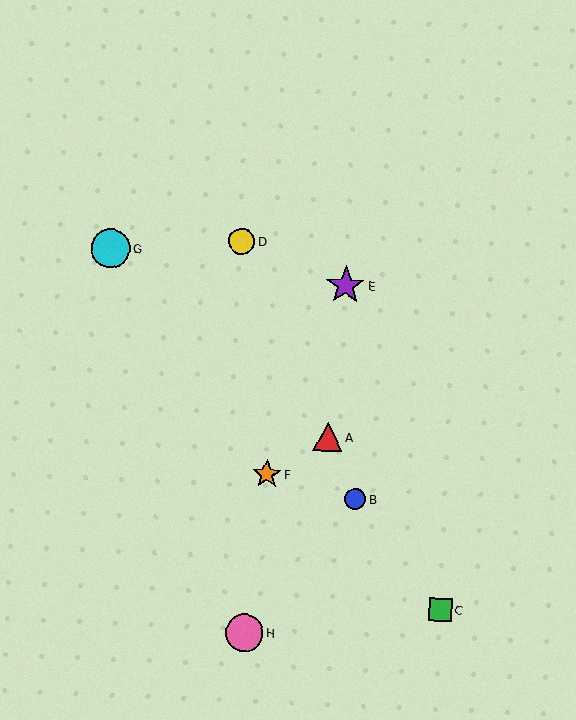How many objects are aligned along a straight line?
3 objects (A, B, D) are aligned along a straight line.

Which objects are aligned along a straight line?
Objects A, B, D are aligned along a straight line.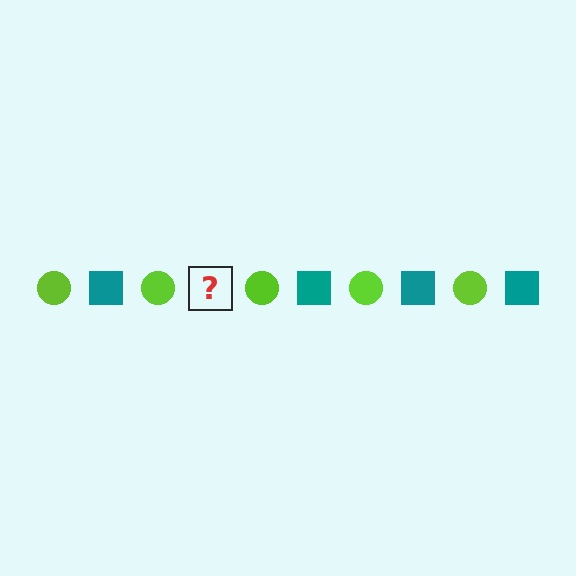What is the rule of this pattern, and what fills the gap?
The rule is that the pattern alternates between lime circle and teal square. The gap should be filled with a teal square.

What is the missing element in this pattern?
The missing element is a teal square.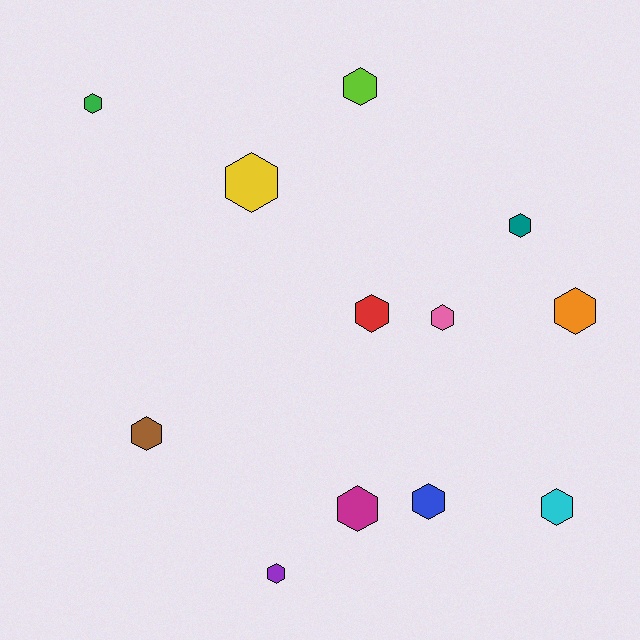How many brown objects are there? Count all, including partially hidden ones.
There is 1 brown object.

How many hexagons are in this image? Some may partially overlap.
There are 12 hexagons.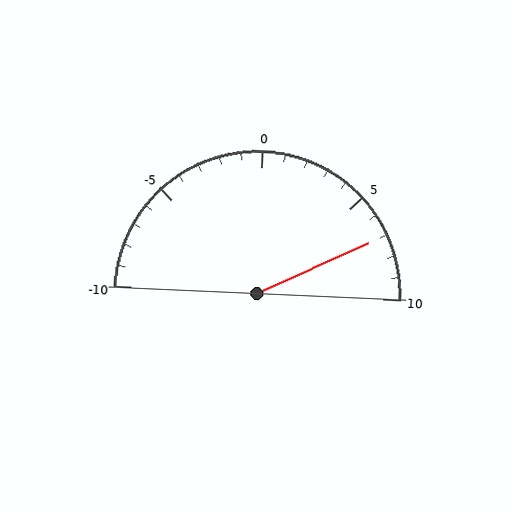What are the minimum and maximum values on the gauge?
The gauge ranges from -10 to 10.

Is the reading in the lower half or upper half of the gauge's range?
The reading is in the upper half of the range (-10 to 10).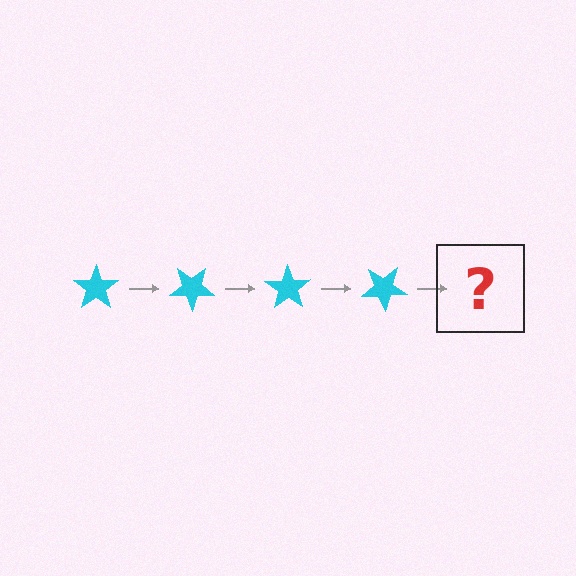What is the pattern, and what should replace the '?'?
The pattern is that the star rotates 35 degrees each step. The '?' should be a cyan star rotated 140 degrees.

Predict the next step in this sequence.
The next step is a cyan star rotated 140 degrees.